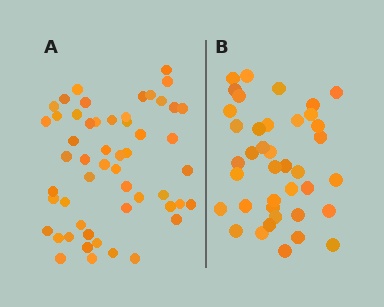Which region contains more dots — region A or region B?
Region A (the left region) has more dots.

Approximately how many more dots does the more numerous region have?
Region A has approximately 15 more dots than region B.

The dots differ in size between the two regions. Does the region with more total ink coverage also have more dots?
No. Region B has more total ink coverage because its dots are larger, but region A actually contains more individual dots. Total area can be misleading — the number of items is what matters here.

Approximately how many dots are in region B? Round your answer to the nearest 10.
About 40 dots. (The exact count is 39, which rounds to 40.)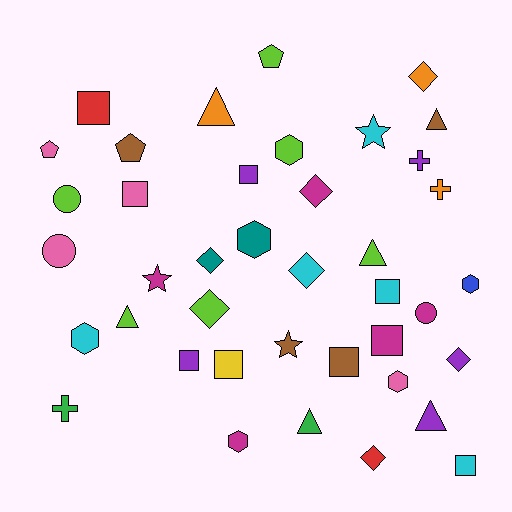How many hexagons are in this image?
There are 6 hexagons.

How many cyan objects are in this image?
There are 5 cyan objects.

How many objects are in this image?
There are 40 objects.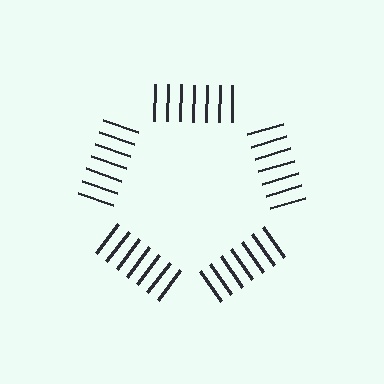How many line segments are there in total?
35 — 7 along each of the 5 edges.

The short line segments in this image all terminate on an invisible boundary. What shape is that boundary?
An illusory pentagon — the line segments terminate on its edges but no continuous stroke is drawn.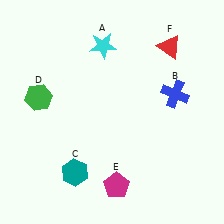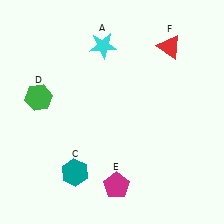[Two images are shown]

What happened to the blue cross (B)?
The blue cross (B) was removed in Image 2. It was in the top-right area of Image 1.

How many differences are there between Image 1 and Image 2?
There is 1 difference between the two images.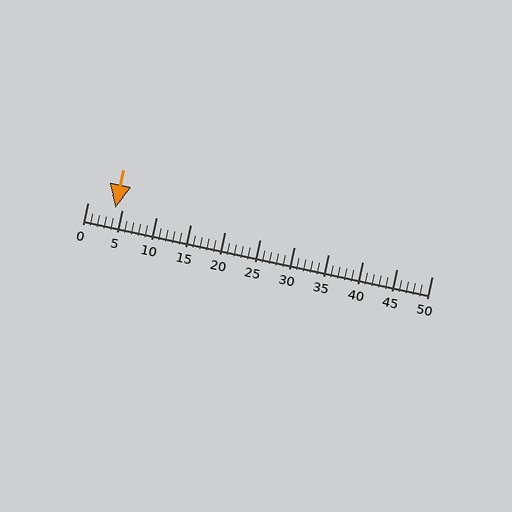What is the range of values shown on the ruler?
The ruler shows values from 0 to 50.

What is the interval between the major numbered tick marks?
The major tick marks are spaced 5 units apart.